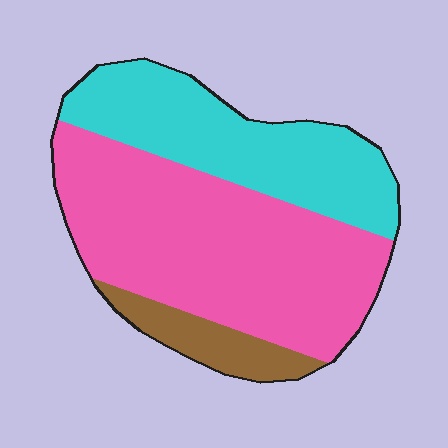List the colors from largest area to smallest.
From largest to smallest: pink, cyan, brown.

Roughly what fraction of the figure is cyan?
Cyan covers about 35% of the figure.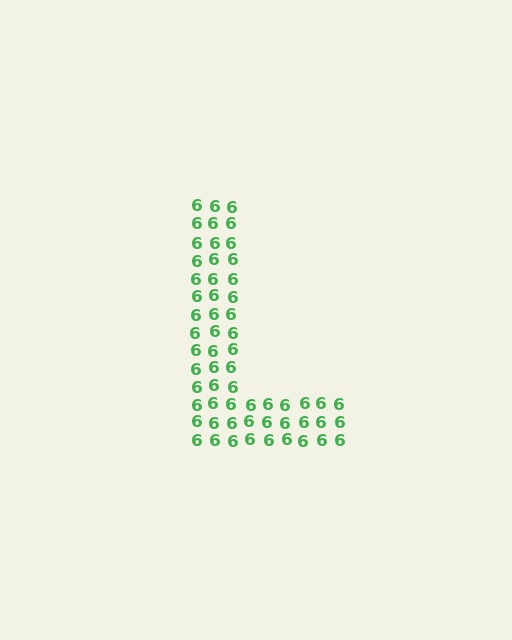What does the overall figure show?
The overall figure shows the letter L.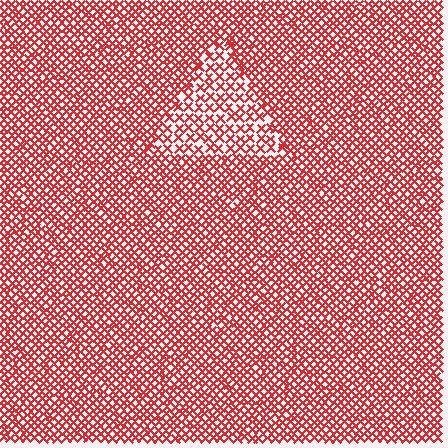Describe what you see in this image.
The image contains small red elements arranged at two different densities. A triangle-shaped region is visible where the elements are less densely packed than the surrounding area.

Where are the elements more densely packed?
The elements are more densely packed outside the triangle boundary.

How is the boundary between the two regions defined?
The boundary is defined by a change in element density (approximately 1.7x ratio). All elements are the same color, size, and shape.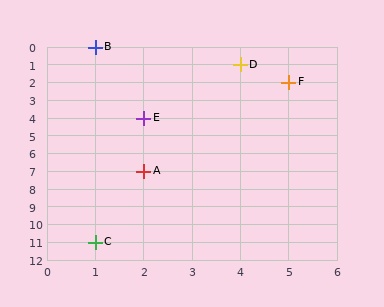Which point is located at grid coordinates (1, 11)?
Point C is at (1, 11).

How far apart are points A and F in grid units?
Points A and F are 3 columns and 5 rows apart (about 5.8 grid units diagonally).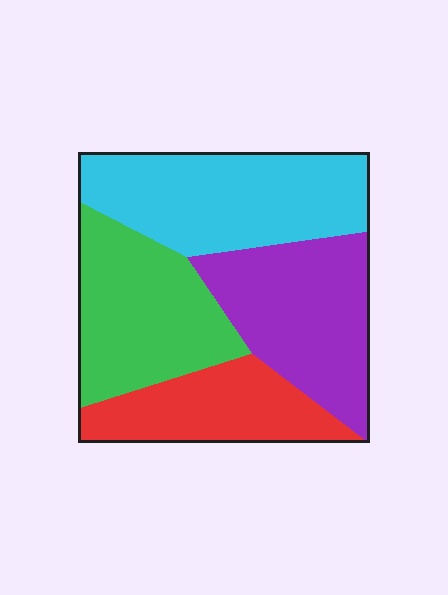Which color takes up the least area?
Red, at roughly 20%.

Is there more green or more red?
Green.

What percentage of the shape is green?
Green takes up about one quarter (1/4) of the shape.